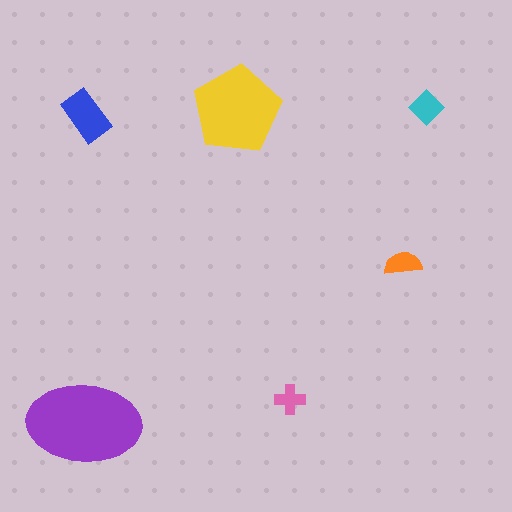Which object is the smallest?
The pink cross.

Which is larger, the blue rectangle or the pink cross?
The blue rectangle.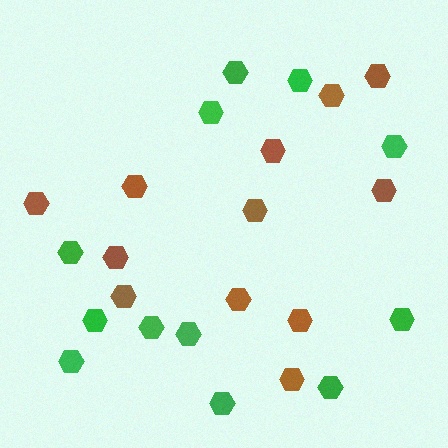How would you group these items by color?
There are 2 groups: one group of green hexagons (12) and one group of brown hexagons (12).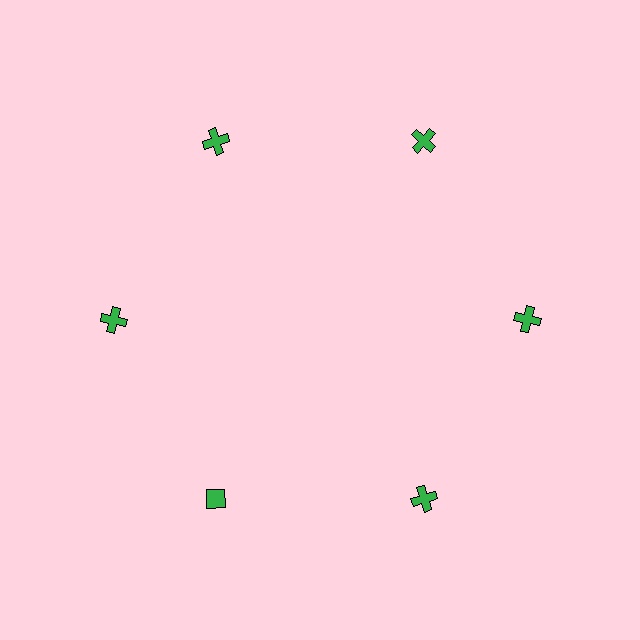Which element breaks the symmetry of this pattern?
The green diamond at roughly the 7 o'clock position breaks the symmetry. All other shapes are green crosses.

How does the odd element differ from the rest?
It has a different shape: diamond instead of cross.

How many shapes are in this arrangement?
There are 6 shapes arranged in a ring pattern.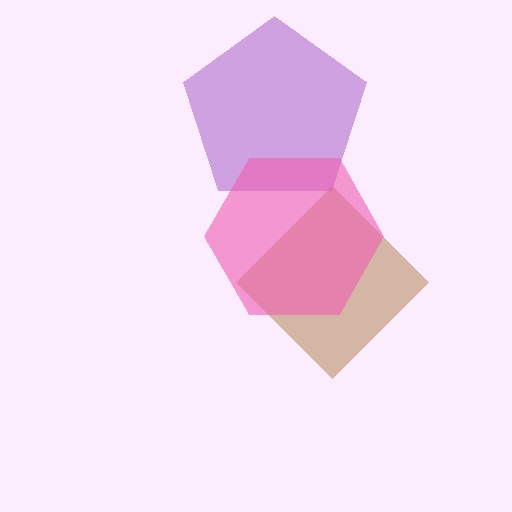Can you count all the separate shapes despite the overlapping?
Yes, there are 3 separate shapes.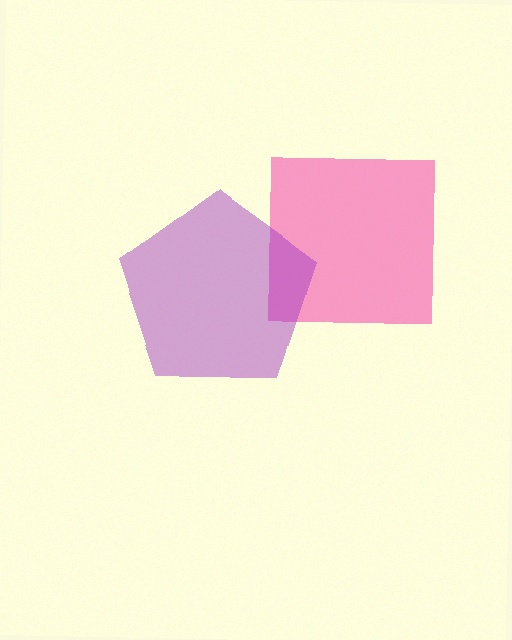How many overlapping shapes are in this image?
There are 2 overlapping shapes in the image.